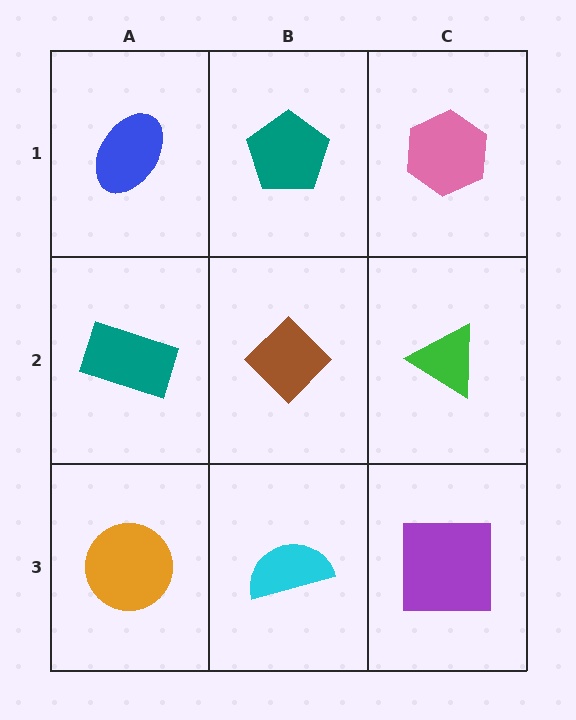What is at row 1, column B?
A teal pentagon.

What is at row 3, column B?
A cyan semicircle.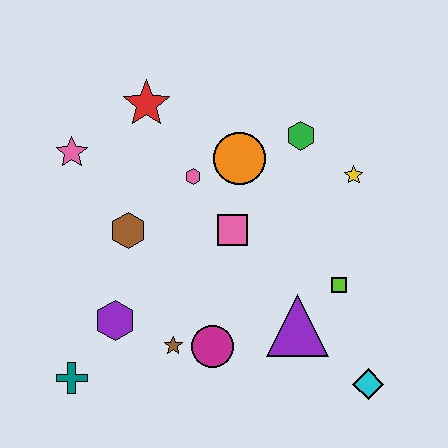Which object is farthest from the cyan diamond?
The pink star is farthest from the cyan diamond.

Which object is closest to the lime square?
The purple triangle is closest to the lime square.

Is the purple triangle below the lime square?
Yes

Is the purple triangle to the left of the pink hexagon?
No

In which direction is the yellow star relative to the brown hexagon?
The yellow star is to the right of the brown hexagon.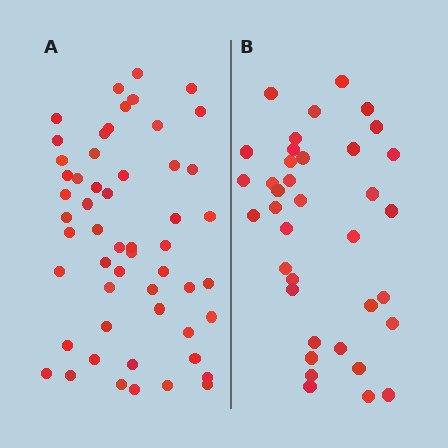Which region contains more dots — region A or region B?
Region A (the left region) has more dots.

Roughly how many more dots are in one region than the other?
Region A has approximately 15 more dots than region B.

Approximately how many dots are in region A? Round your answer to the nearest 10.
About 50 dots. (The exact count is 54, which rounds to 50.)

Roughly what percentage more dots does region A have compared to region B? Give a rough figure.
About 45% more.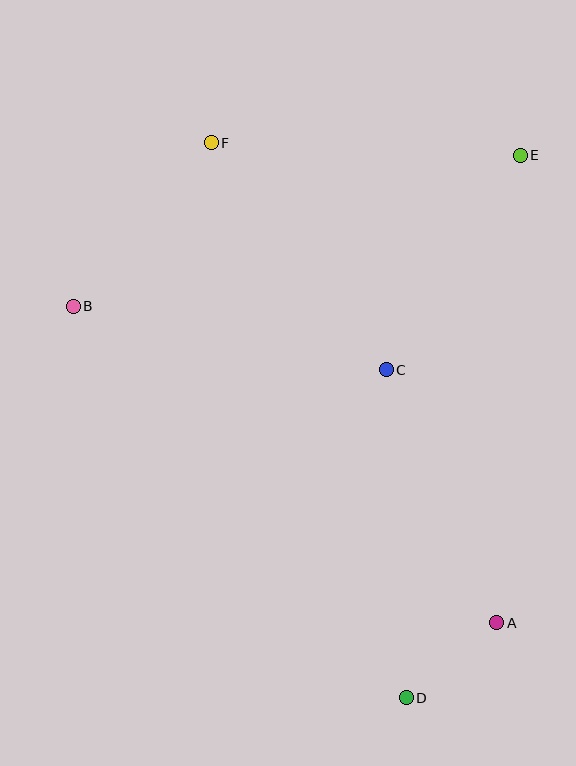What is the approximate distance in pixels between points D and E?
The distance between D and E is approximately 555 pixels.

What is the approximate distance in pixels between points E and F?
The distance between E and F is approximately 309 pixels.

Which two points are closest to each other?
Points A and D are closest to each other.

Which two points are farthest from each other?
Points D and F are farthest from each other.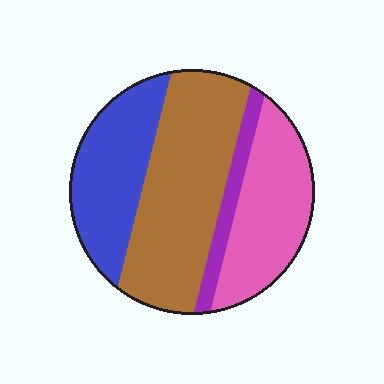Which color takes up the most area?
Brown, at roughly 40%.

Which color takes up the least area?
Purple, at roughly 10%.